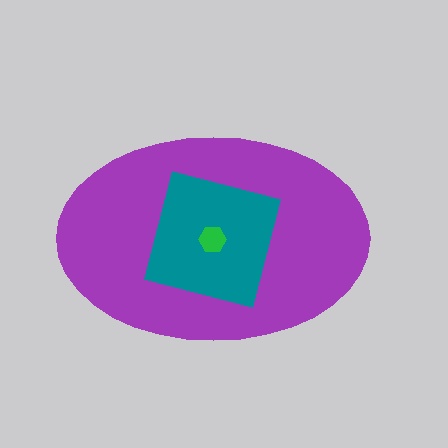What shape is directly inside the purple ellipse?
The teal square.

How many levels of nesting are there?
3.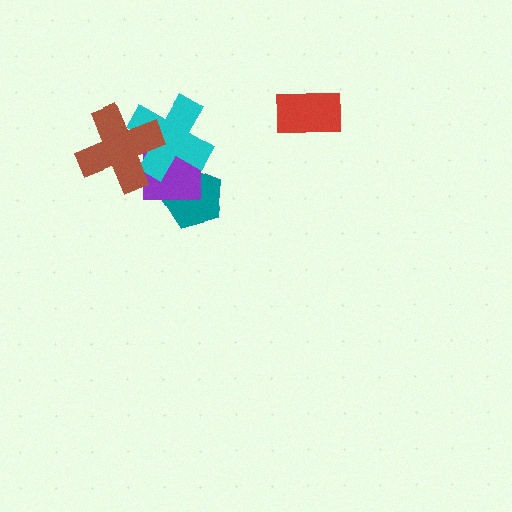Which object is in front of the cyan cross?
The brown cross is in front of the cyan cross.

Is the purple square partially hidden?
Yes, it is partially covered by another shape.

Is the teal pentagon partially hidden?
Yes, it is partially covered by another shape.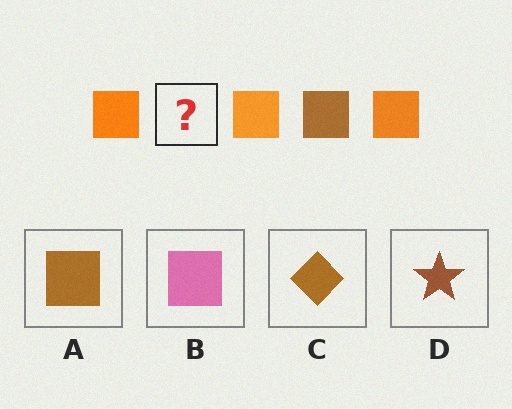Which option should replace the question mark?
Option A.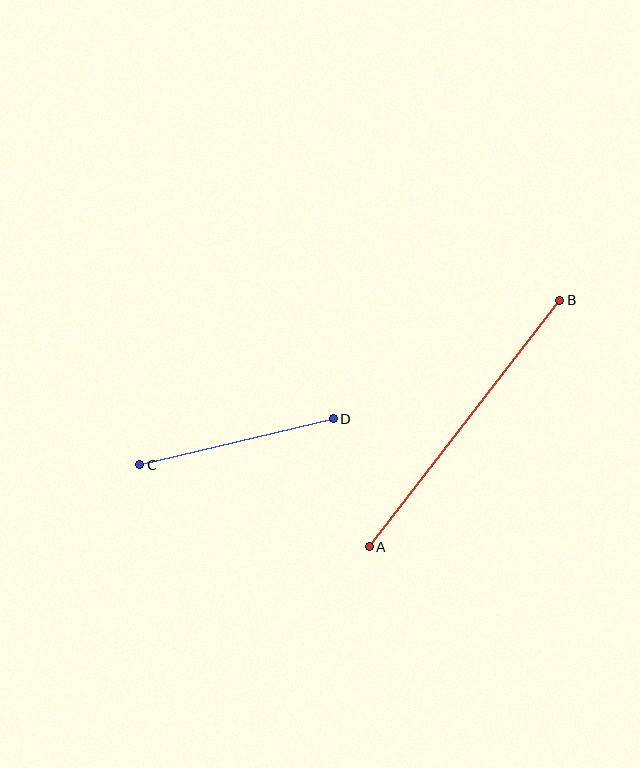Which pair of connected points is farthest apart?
Points A and B are farthest apart.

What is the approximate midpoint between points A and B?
The midpoint is at approximately (465, 423) pixels.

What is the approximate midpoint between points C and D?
The midpoint is at approximately (237, 442) pixels.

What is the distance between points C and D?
The distance is approximately 199 pixels.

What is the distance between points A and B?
The distance is approximately 312 pixels.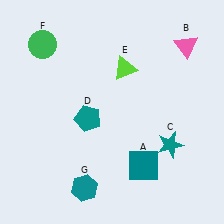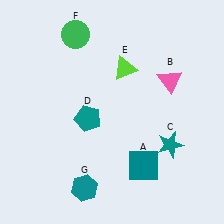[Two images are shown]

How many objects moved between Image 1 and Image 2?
2 objects moved between the two images.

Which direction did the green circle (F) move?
The green circle (F) moved right.